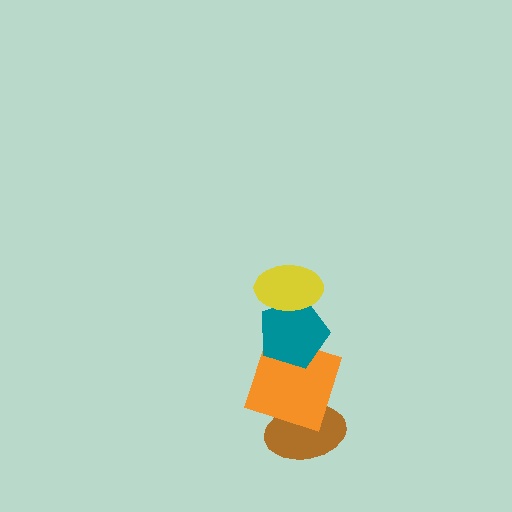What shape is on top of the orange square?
The teal pentagon is on top of the orange square.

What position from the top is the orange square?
The orange square is 3rd from the top.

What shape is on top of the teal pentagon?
The yellow ellipse is on top of the teal pentagon.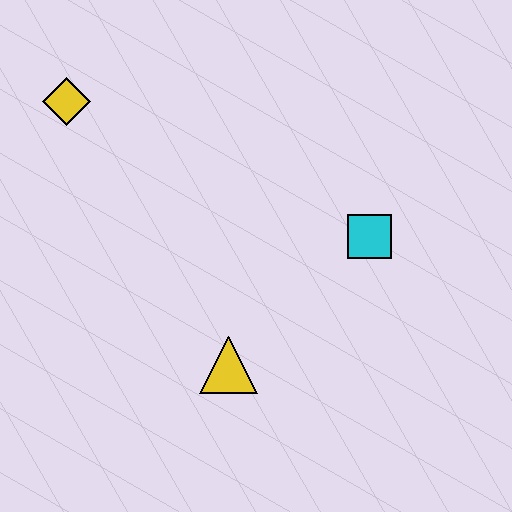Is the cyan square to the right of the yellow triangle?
Yes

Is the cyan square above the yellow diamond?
No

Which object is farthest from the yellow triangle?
The yellow diamond is farthest from the yellow triangle.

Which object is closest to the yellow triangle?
The cyan square is closest to the yellow triangle.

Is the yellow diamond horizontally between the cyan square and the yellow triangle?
No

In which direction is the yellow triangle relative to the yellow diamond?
The yellow triangle is below the yellow diamond.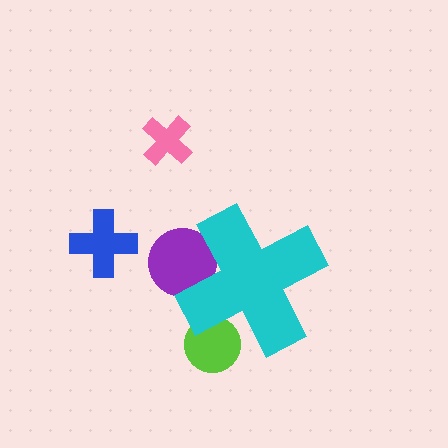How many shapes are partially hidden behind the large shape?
2 shapes are partially hidden.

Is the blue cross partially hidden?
No, the blue cross is fully visible.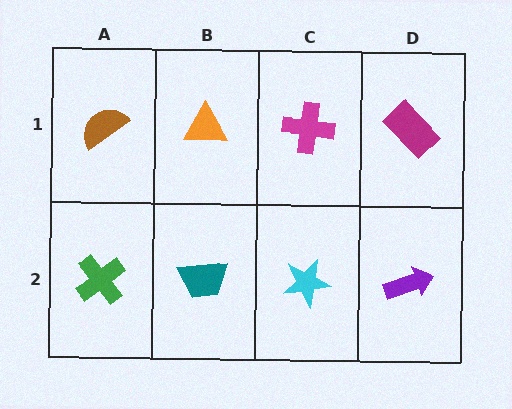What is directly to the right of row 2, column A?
A teal trapezoid.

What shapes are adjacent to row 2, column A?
A brown semicircle (row 1, column A), a teal trapezoid (row 2, column B).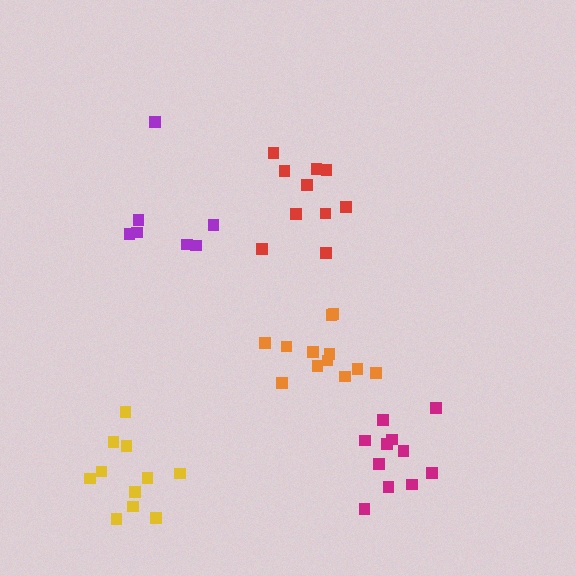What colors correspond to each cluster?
The clusters are colored: red, purple, orange, yellow, magenta.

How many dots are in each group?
Group 1: 10 dots, Group 2: 7 dots, Group 3: 12 dots, Group 4: 11 dots, Group 5: 11 dots (51 total).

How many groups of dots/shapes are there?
There are 5 groups.